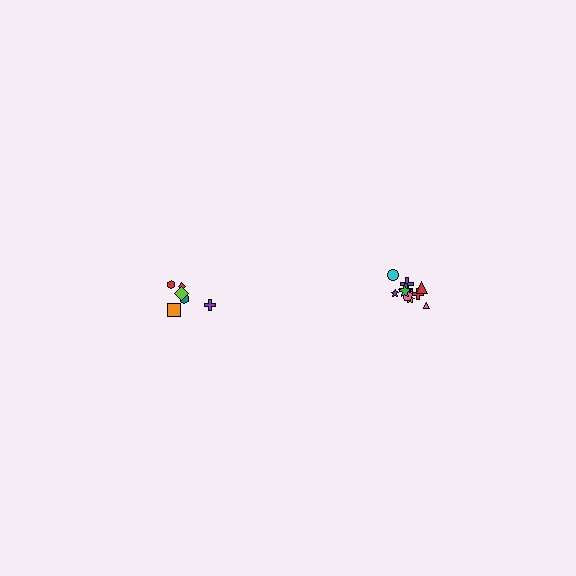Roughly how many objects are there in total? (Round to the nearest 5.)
Roughly 15 objects in total.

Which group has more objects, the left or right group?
The right group.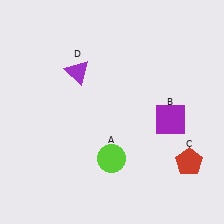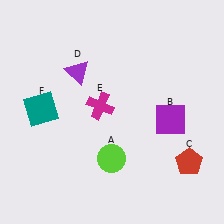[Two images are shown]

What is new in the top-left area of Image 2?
A magenta cross (E) was added in the top-left area of Image 2.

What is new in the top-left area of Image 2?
A teal square (F) was added in the top-left area of Image 2.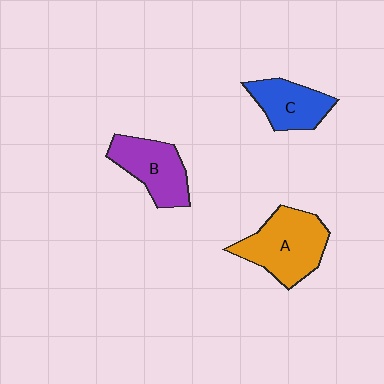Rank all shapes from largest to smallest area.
From largest to smallest: A (orange), B (purple), C (blue).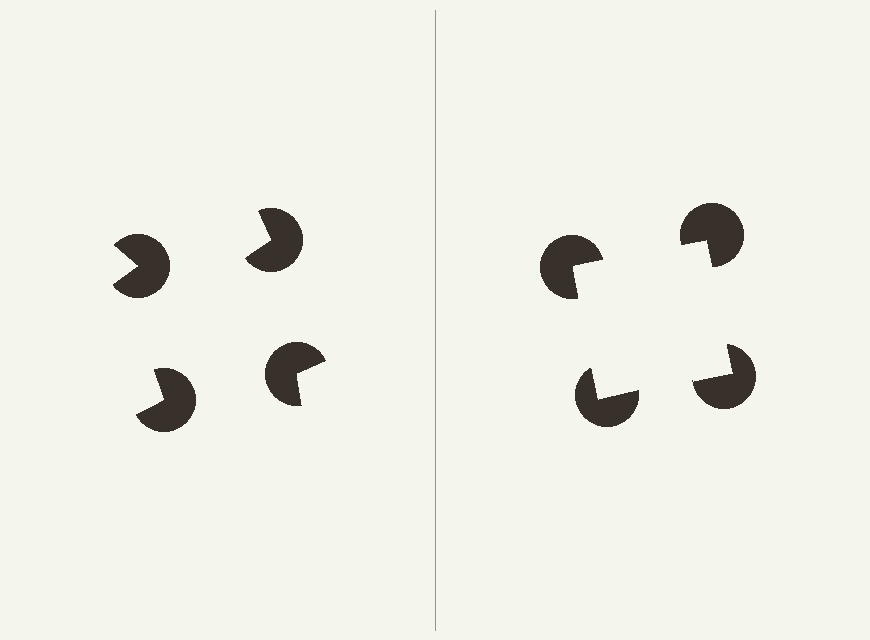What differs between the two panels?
The pac-man discs are positioned identically on both sides; only the wedge orientations differ. On the right they align to a square; on the left they are misaligned.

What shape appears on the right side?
An illusory square.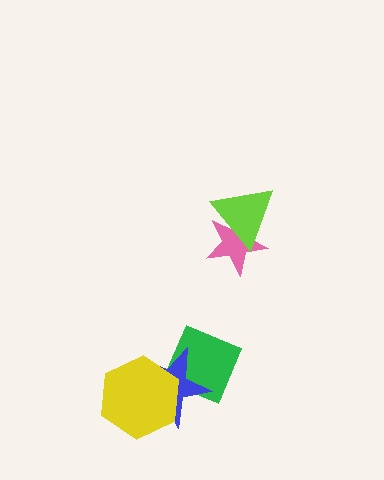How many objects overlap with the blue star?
2 objects overlap with the blue star.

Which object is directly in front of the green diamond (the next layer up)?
The blue star is directly in front of the green diamond.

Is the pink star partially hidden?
Yes, it is partially covered by another shape.